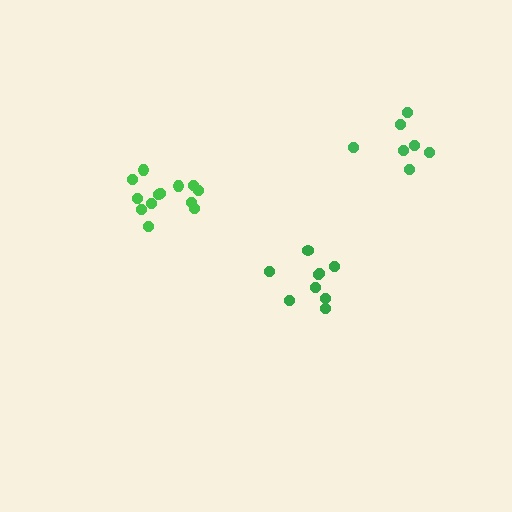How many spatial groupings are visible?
There are 3 spatial groupings.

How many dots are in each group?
Group 1: 9 dots, Group 2: 7 dots, Group 3: 13 dots (29 total).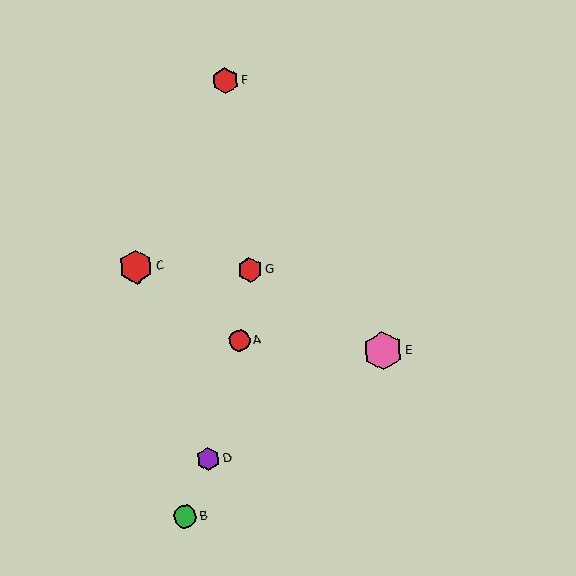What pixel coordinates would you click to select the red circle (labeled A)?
Click at (240, 341) to select the red circle A.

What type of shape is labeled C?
Shape C is a red hexagon.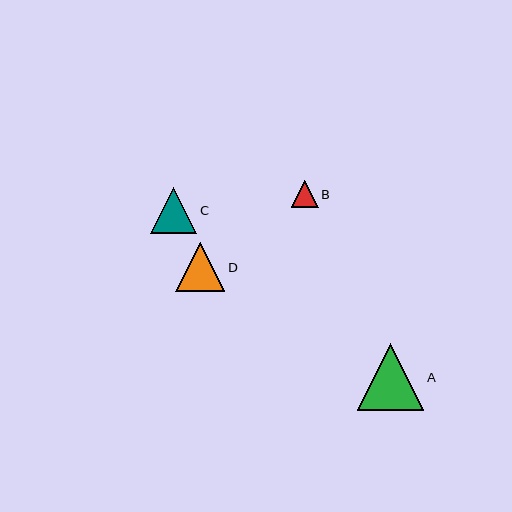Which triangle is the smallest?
Triangle B is the smallest with a size of approximately 27 pixels.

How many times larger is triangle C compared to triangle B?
Triangle C is approximately 1.7 times the size of triangle B.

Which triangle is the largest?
Triangle A is the largest with a size of approximately 67 pixels.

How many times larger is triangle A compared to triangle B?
Triangle A is approximately 2.5 times the size of triangle B.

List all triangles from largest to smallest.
From largest to smallest: A, D, C, B.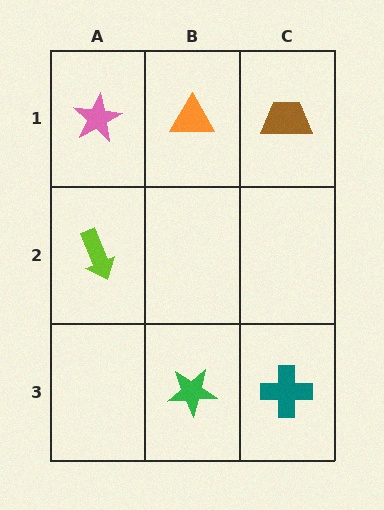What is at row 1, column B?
An orange triangle.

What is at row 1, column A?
A pink star.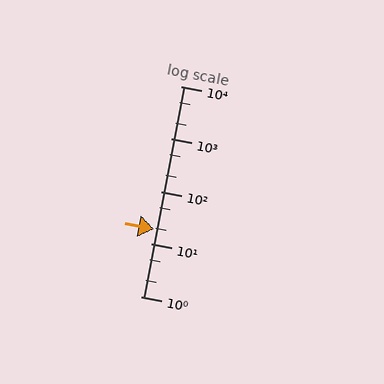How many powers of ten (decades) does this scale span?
The scale spans 4 decades, from 1 to 10000.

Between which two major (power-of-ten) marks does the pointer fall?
The pointer is between 10 and 100.